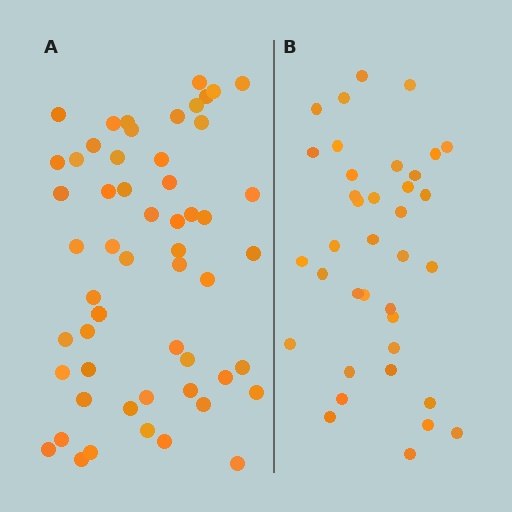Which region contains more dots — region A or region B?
Region A (the left region) has more dots.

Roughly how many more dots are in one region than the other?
Region A has approximately 20 more dots than region B.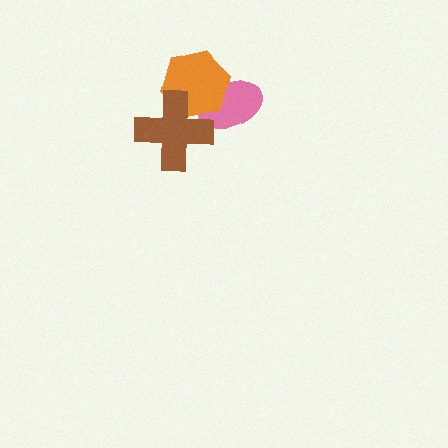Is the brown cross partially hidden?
No, no other shape covers it.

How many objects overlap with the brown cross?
2 objects overlap with the brown cross.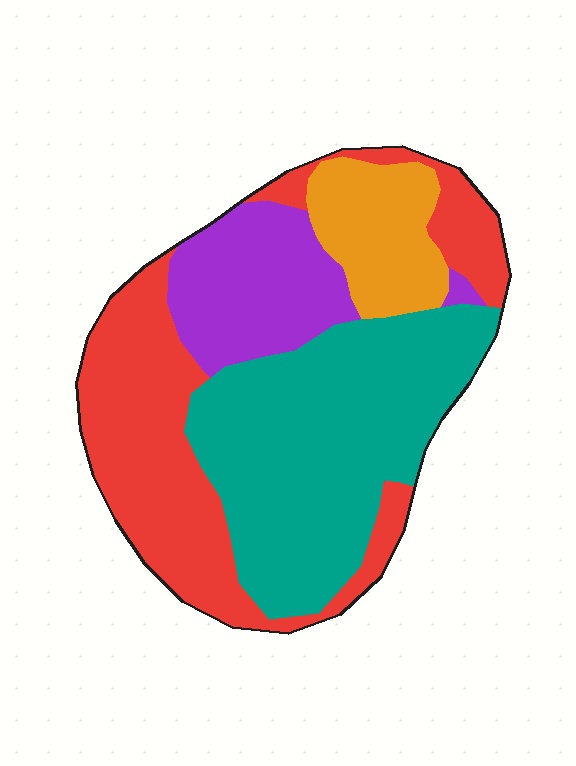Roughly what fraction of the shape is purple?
Purple takes up less than a sixth of the shape.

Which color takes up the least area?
Orange, at roughly 10%.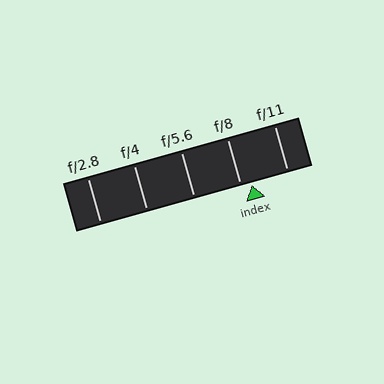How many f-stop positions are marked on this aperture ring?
There are 5 f-stop positions marked.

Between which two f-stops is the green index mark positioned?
The index mark is between f/8 and f/11.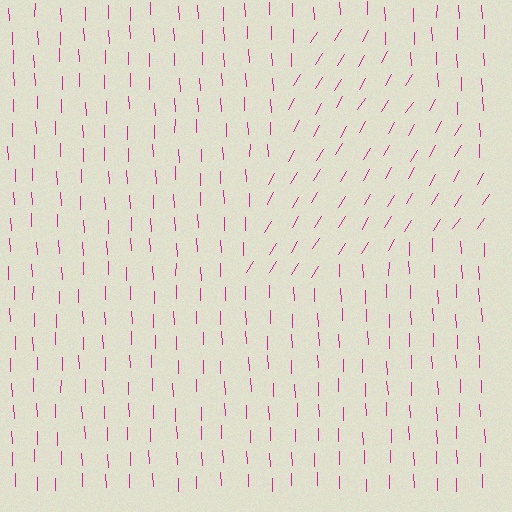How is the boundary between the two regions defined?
The boundary is defined purely by a change in line orientation (approximately 34 degrees difference). All lines are the same color and thickness.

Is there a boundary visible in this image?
Yes, there is a texture boundary formed by a change in line orientation.